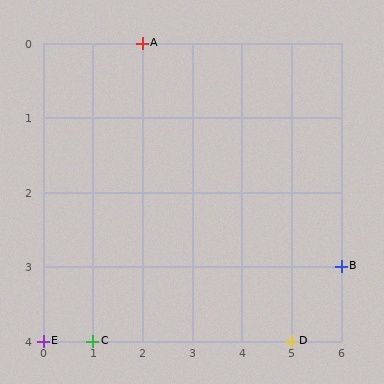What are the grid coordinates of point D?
Point D is at grid coordinates (5, 4).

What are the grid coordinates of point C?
Point C is at grid coordinates (1, 4).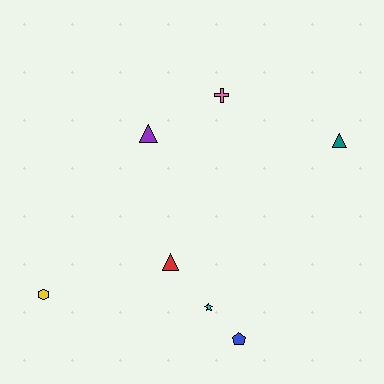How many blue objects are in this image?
There is 1 blue object.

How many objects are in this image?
There are 7 objects.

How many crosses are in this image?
There is 1 cross.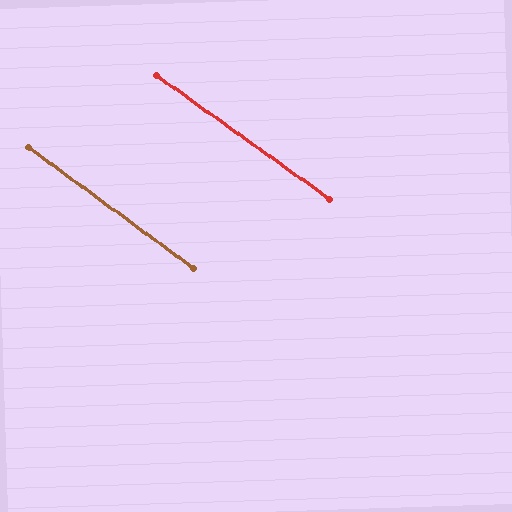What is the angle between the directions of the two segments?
Approximately 1 degree.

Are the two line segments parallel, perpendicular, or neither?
Parallel — their directions differ by only 0.8°.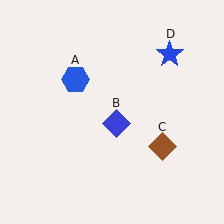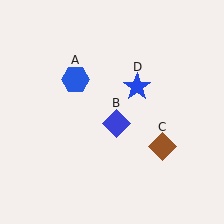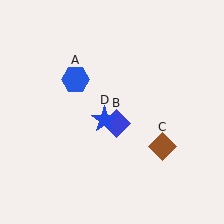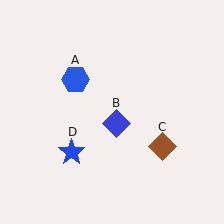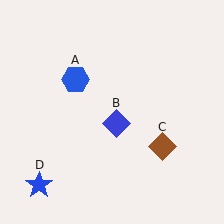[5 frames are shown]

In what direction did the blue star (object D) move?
The blue star (object D) moved down and to the left.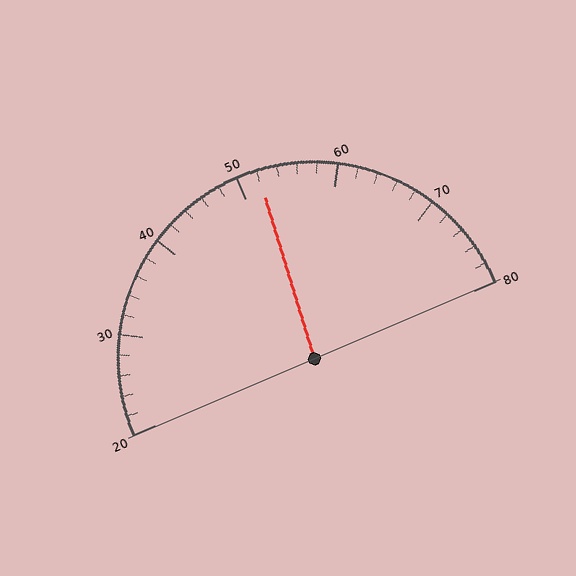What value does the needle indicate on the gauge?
The needle indicates approximately 52.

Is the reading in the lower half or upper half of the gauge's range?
The reading is in the upper half of the range (20 to 80).